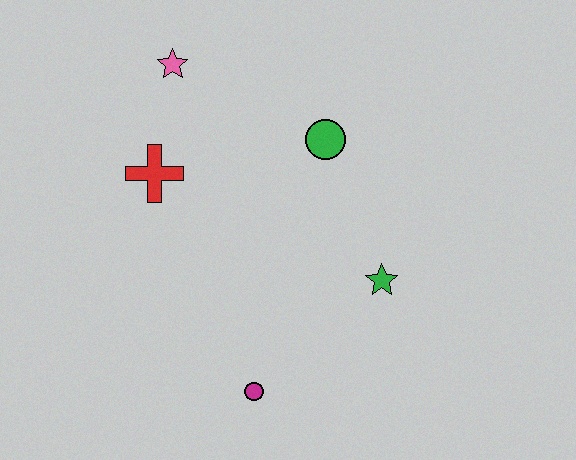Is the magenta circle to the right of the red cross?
Yes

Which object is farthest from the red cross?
The green star is farthest from the red cross.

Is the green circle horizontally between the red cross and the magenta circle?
No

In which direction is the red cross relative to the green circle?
The red cross is to the left of the green circle.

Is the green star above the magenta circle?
Yes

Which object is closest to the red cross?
The pink star is closest to the red cross.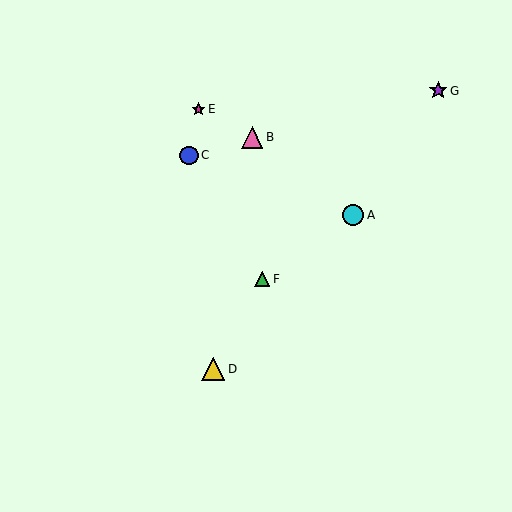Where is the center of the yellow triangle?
The center of the yellow triangle is at (213, 369).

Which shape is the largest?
The yellow triangle (labeled D) is the largest.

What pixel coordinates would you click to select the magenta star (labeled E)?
Click at (198, 109) to select the magenta star E.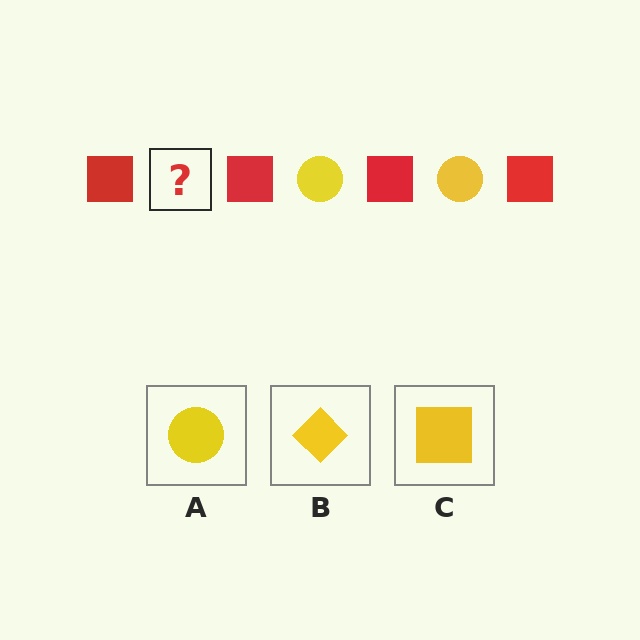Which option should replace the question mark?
Option A.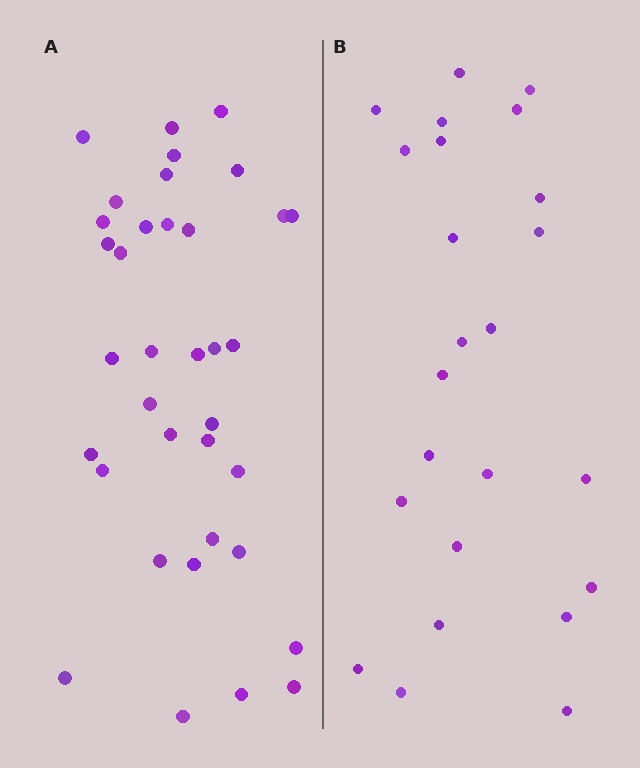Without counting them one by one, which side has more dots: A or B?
Region A (the left region) has more dots.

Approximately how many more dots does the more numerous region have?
Region A has roughly 12 or so more dots than region B.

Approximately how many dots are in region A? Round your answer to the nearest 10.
About 40 dots. (The exact count is 36, which rounds to 40.)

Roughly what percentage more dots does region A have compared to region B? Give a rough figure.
About 50% more.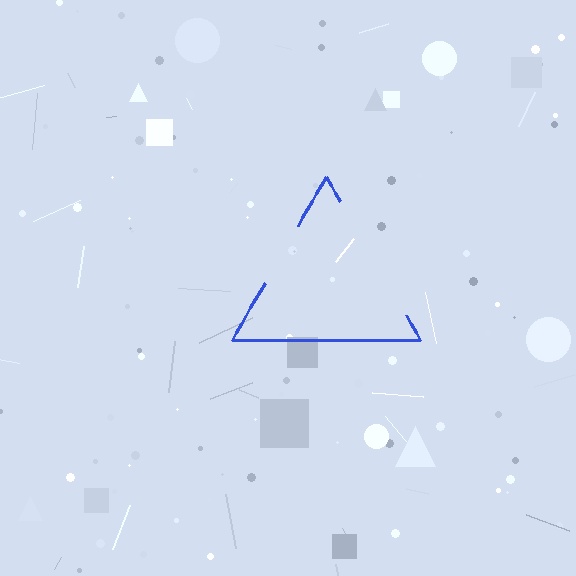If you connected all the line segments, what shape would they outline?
They would outline a triangle.